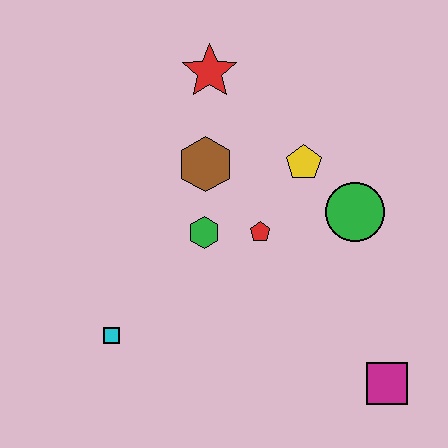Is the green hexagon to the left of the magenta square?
Yes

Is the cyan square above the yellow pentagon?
No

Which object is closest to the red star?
The brown hexagon is closest to the red star.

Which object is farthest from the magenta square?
The red star is farthest from the magenta square.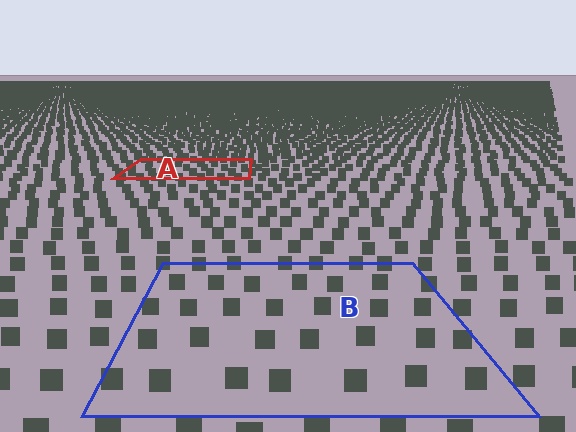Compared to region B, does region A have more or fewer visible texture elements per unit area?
Region A has more texture elements per unit area — they are packed more densely because it is farther away.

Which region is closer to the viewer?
Region B is closer. The texture elements there are larger and more spread out.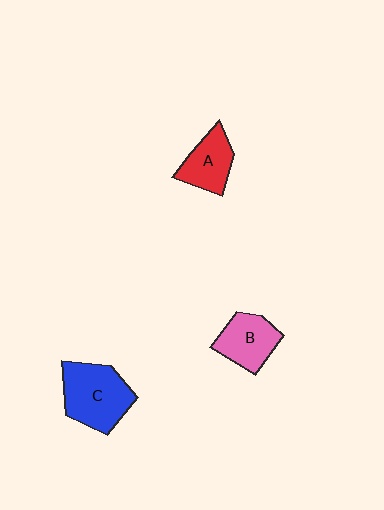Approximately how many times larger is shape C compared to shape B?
Approximately 1.4 times.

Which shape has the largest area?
Shape C (blue).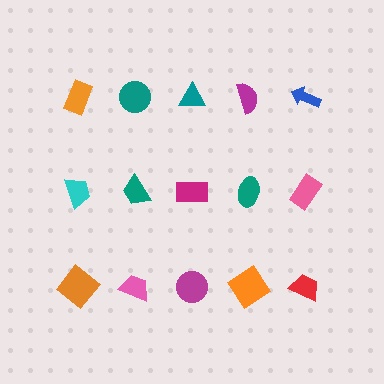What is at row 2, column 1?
A cyan trapezoid.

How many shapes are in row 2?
5 shapes.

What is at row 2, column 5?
A pink rectangle.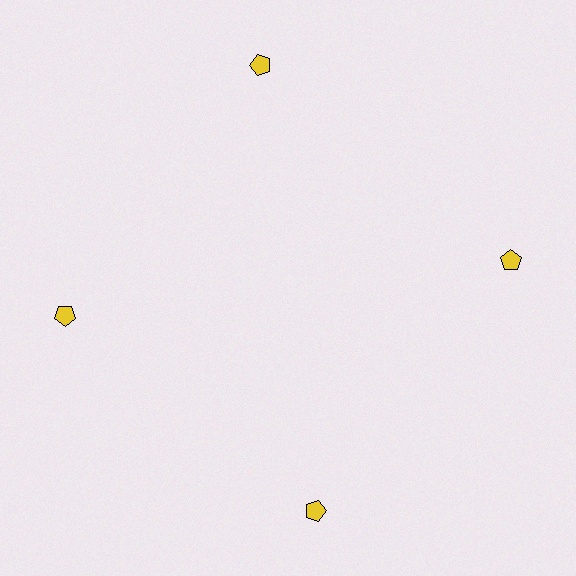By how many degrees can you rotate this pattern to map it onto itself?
The pattern maps onto itself every 90 degrees of rotation.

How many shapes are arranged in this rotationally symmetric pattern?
There are 4 shapes, arranged in 4 groups of 1.